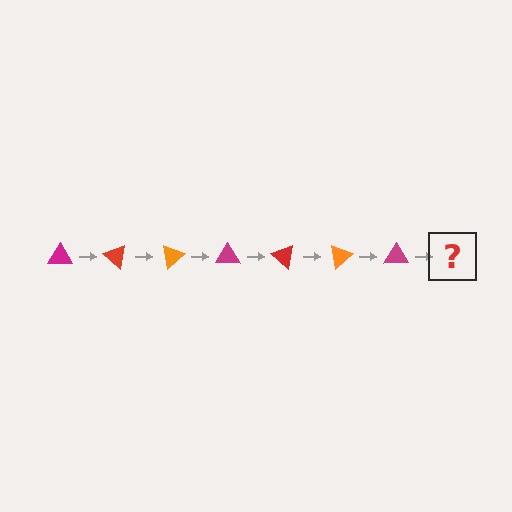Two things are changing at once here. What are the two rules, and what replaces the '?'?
The two rules are that it rotates 40 degrees each step and the color cycles through magenta, red, and orange. The '?' should be a red triangle, rotated 280 degrees from the start.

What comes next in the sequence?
The next element should be a red triangle, rotated 280 degrees from the start.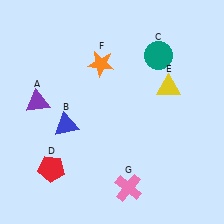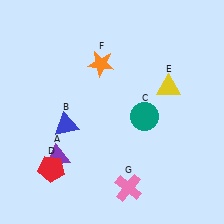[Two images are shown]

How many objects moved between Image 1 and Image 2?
2 objects moved between the two images.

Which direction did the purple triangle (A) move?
The purple triangle (A) moved down.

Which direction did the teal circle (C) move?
The teal circle (C) moved down.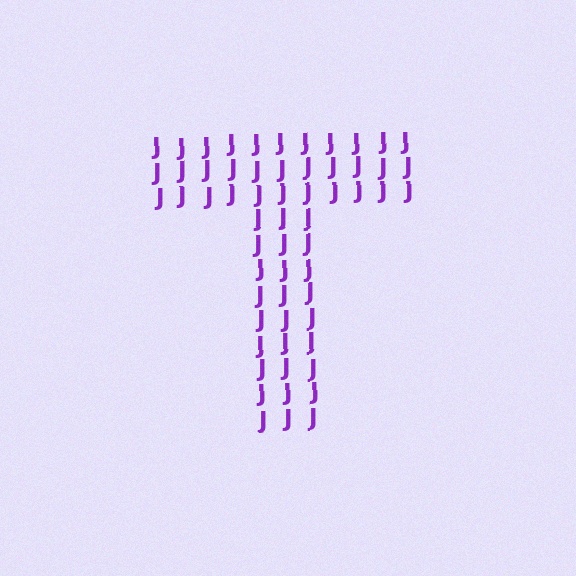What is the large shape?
The large shape is the letter T.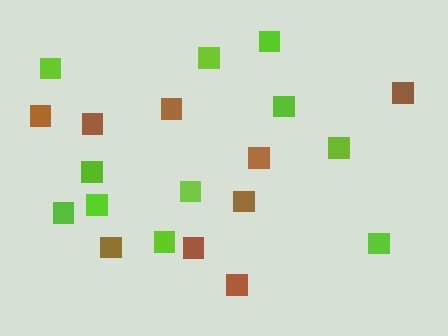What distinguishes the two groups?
There are 2 groups: one group of brown squares (9) and one group of lime squares (11).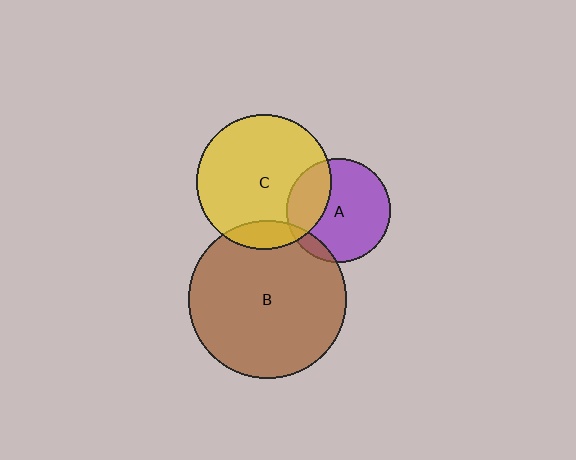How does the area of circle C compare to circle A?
Approximately 1.7 times.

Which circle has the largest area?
Circle B (brown).